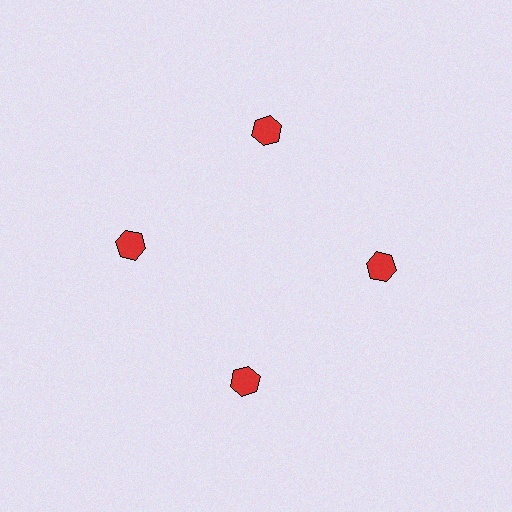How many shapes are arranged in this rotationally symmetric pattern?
There are 4 shapes, arranged in 4 groups of 1.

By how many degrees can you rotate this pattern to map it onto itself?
The pattern maps onto itself every 90 degrees of rotation.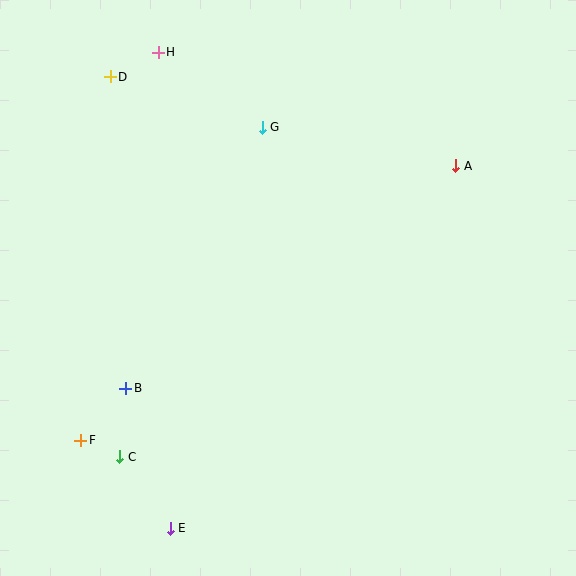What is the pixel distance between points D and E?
The distance between D and E is 455 pixels.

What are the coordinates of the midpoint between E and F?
The midpoint between E and F is at (126, 484).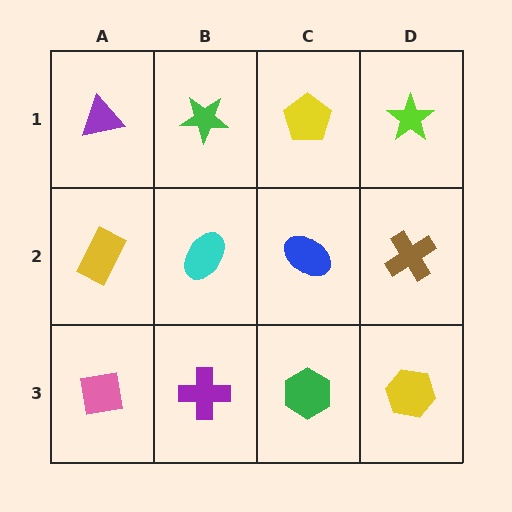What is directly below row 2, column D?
A yellow hexagon.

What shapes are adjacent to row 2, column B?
A green star (row 1, column B), a purple cross (row 3, column B), a yellow rectangle (row 2, column A), a blue ellipse (row 2, column C).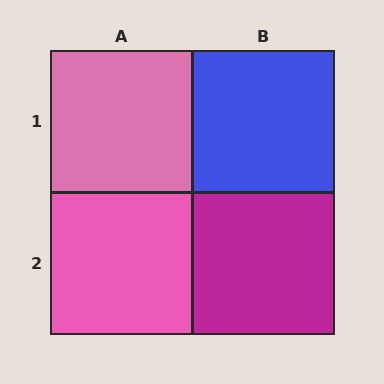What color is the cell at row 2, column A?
Pink.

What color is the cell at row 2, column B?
Magenta.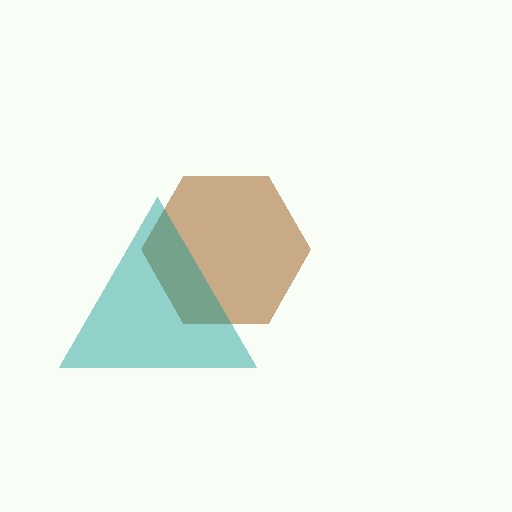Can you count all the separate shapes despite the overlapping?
Yes, there are 2 separate shapes.